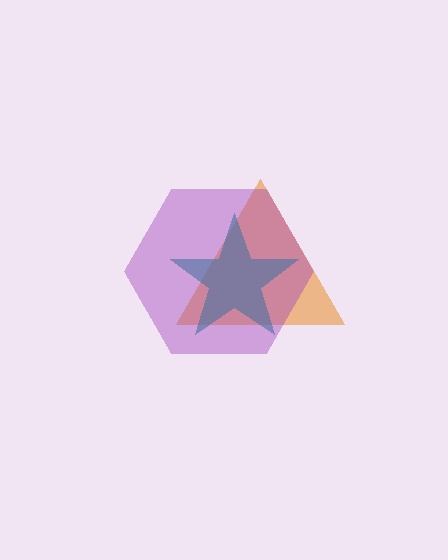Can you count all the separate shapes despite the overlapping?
Yes, there are 3 separate shapes.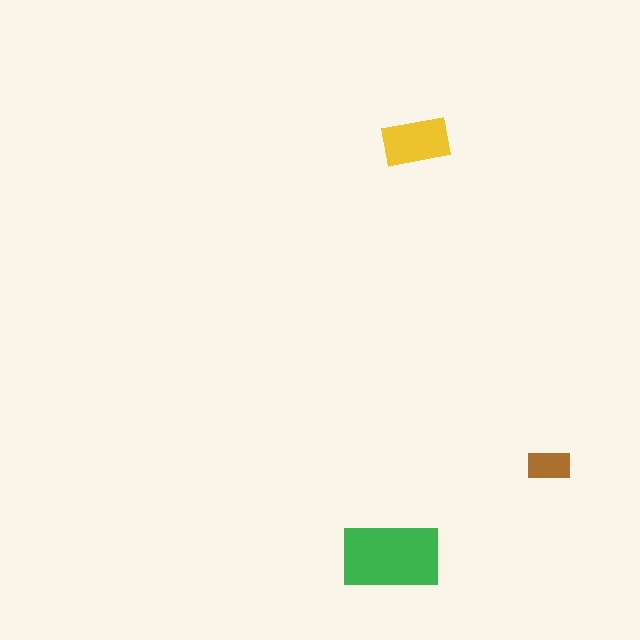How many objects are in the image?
There are 3 objects in the image.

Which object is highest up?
The yellow rectangle is topmost.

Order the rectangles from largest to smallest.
the green one, the yellow one, the brown one.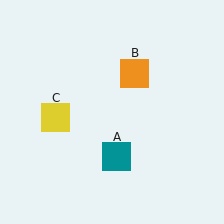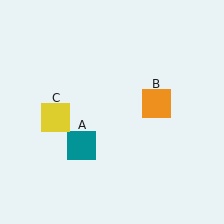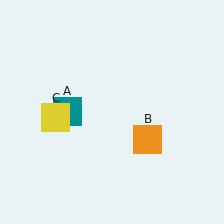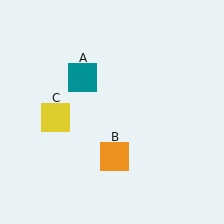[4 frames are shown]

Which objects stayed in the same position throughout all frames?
Yellow square (object C) remained stationary.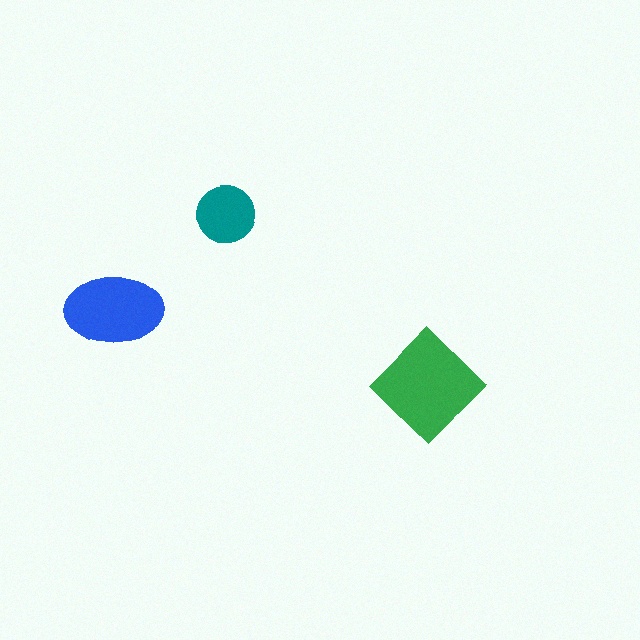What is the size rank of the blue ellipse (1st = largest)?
2nd.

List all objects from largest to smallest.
The green diamond, the blue ellipse, the teal circle.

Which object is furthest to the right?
The green diamond is rightmost.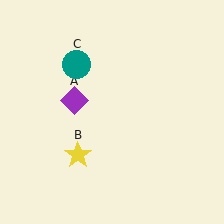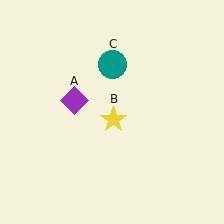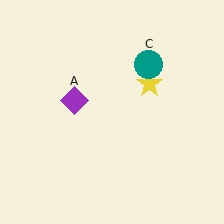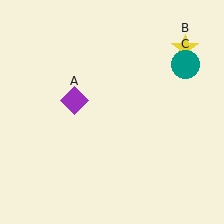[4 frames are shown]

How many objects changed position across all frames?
2 objects changed position: yellow star (object B), teal circle (object C).